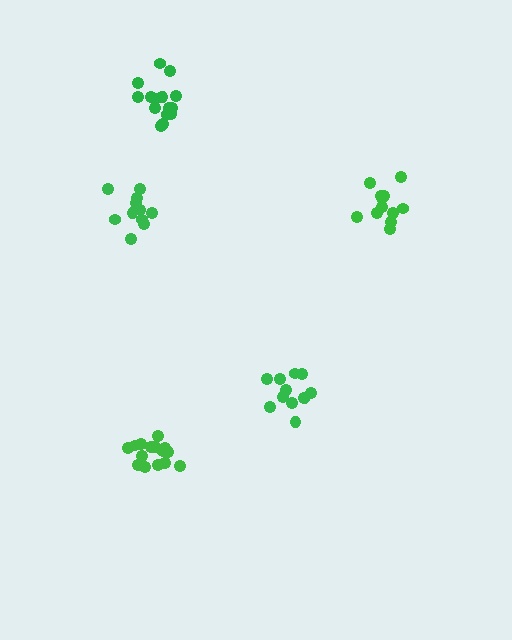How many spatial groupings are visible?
There are 5 spatial groupings.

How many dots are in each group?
Group 1: 17 dots, Group 2: 17 dots, Group 3: 11 dots, Group 4: 12 dots, Group 5: 12 dots (69 total).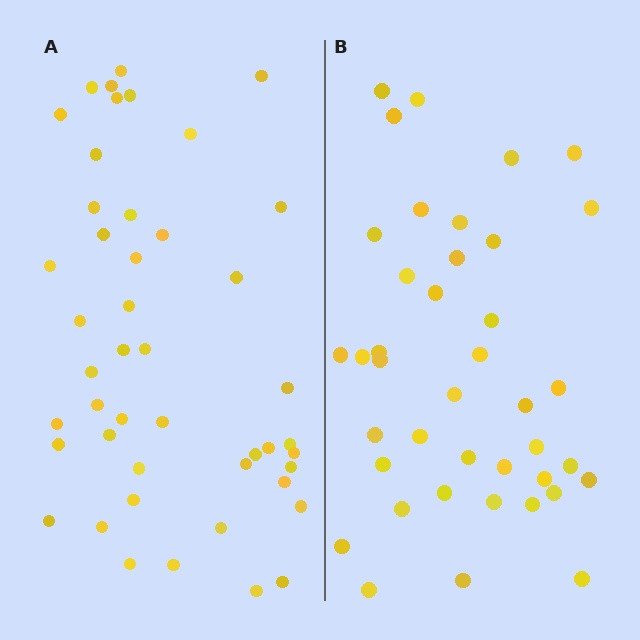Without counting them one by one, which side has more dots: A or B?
Region A (the left region) has more dots.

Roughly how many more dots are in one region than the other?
Region A has about 6 more dots than region B.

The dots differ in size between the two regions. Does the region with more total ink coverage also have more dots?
No. Region B has more total ink coverage because its dots are larger, but region A actually contains more individual dots. Total area can be misleading — the number of items is what matters here.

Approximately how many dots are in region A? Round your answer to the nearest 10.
About 50 dots. (The exact count is 46, which rounds to 50.)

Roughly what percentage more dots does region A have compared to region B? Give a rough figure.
About 15% more.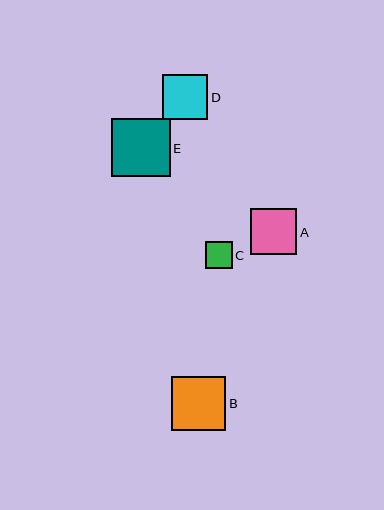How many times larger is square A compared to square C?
Square A is approximately 1.7 times the size of square C.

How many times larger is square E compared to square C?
Square E is approximately 2.2 times the size of square C.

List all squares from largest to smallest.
From largest to smallest: E, B, A, D, C.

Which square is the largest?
Square E is the largest with a size of approximately 58 pixels.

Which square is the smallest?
Square C is the smallest with a size of approximately 27 pixels.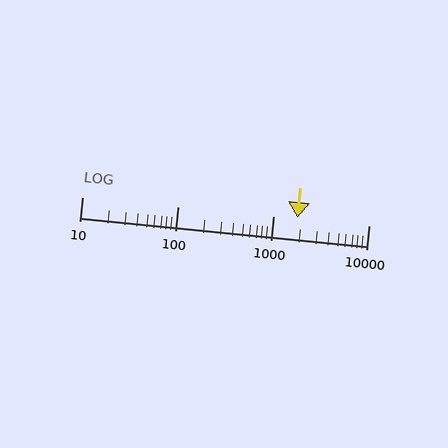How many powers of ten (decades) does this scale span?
The scale spans 3 decades, from 10 to 10000.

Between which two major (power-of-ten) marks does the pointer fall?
The pointer is between 1000 and 10000.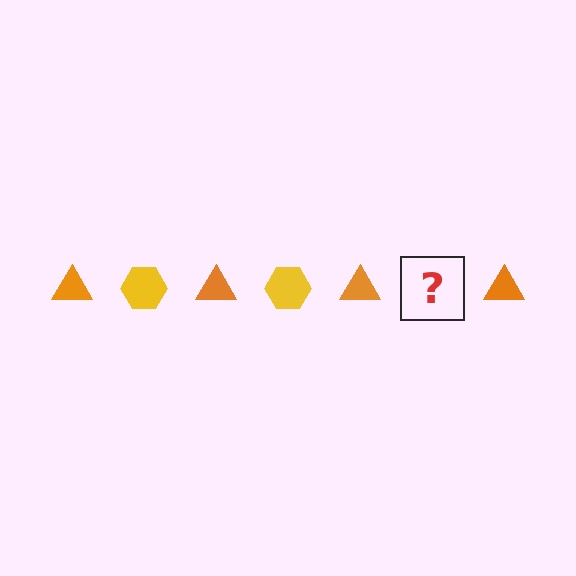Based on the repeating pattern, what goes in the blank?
The blank should be a yellow hexagon.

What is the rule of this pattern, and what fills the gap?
The rule is that the pattern alternates between orange triangle and yellow hexagon. The gap should be filled with a yellow hexagon.